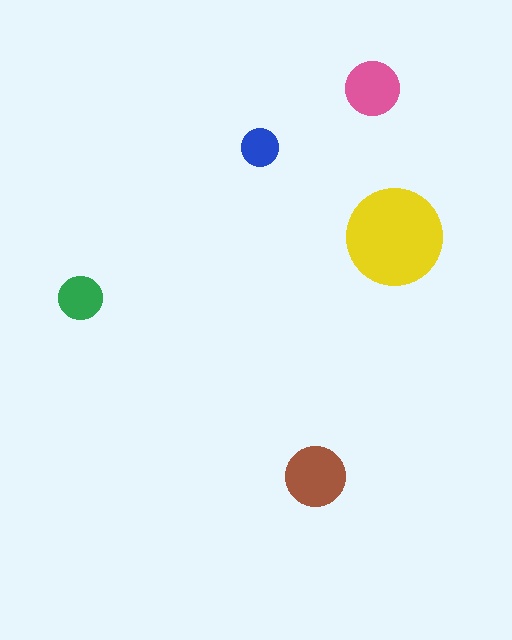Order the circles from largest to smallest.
the yellow one, the brown one, the pink one, the green one, the blue one.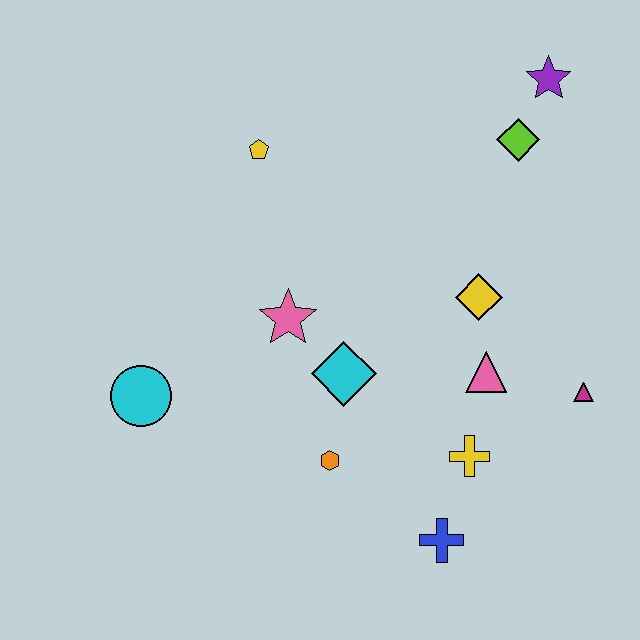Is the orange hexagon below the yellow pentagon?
Yes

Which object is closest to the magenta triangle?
The pink triangle is closest to the magenta triangle.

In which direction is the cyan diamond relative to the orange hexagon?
The cyan diamond is above the orange hexagon.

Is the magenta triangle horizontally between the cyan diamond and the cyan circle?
No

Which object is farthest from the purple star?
The cyan circle is farthest from the purple star.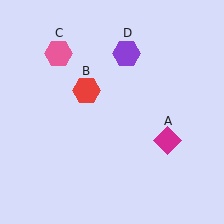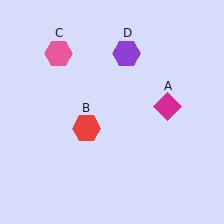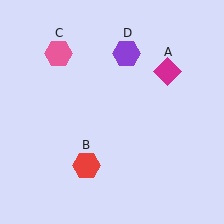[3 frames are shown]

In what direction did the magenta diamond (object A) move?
The magenta diamond (object A) moved up.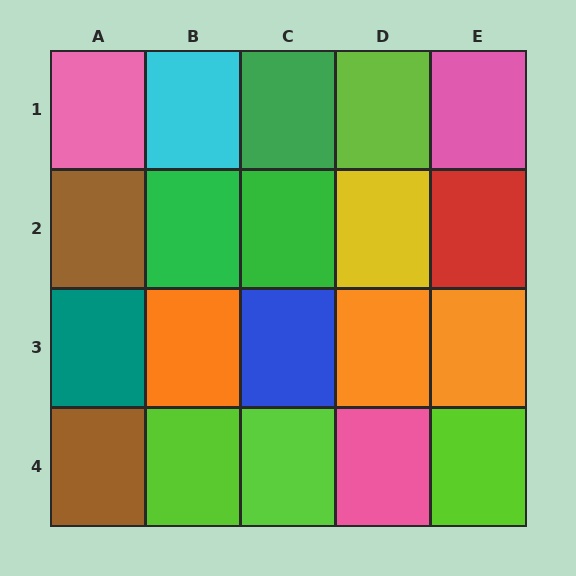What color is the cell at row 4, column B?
Lime.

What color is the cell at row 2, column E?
Red.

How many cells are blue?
1 cell is blue.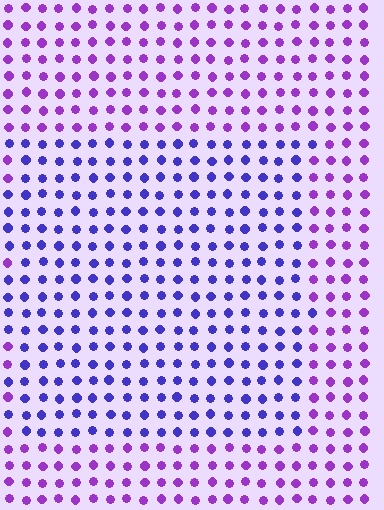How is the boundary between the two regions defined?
The boundary is defined purely by a slight shift in hue (about 37 degrees). Spacing, size, and orientation are identical on both sides.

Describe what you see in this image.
The image is filled with small purple elements in a uniform arrangement. A rectangle-shaped region is visible where the elements are tinted to a slightly different hue, forming a subtle color boundary.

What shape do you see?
I see a rectangle.